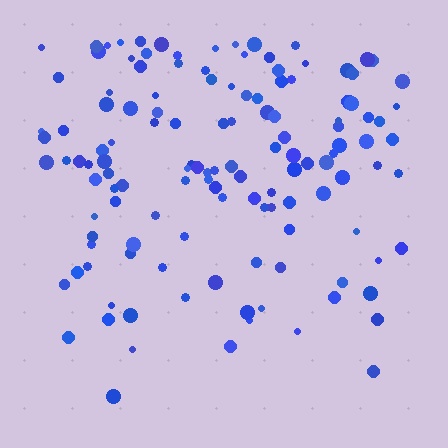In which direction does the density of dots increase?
From bottom to top, with the top side densest.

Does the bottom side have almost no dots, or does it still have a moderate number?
Still a moderate number, just noticeably fewer than the top.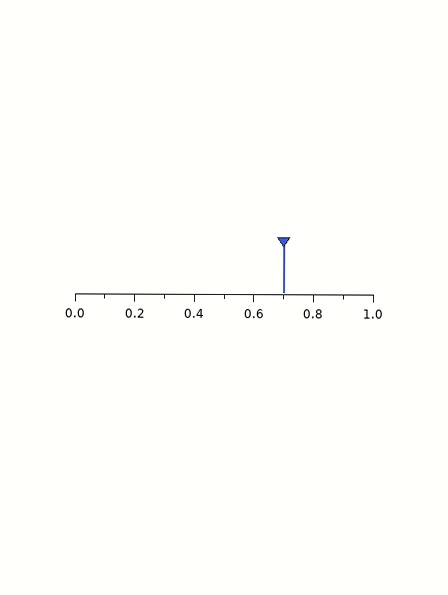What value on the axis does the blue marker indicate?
The marker indicates approximately 0.7.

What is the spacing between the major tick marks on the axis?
The major ticks are spaced 0.2 apart.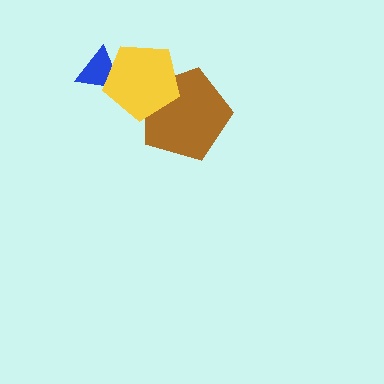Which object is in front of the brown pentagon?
The yellow pentagon is in front of the brown pentagon.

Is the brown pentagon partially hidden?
Yes, it is partially covered by another shape.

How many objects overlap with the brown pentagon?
1 object overlaps with the brown pentagon.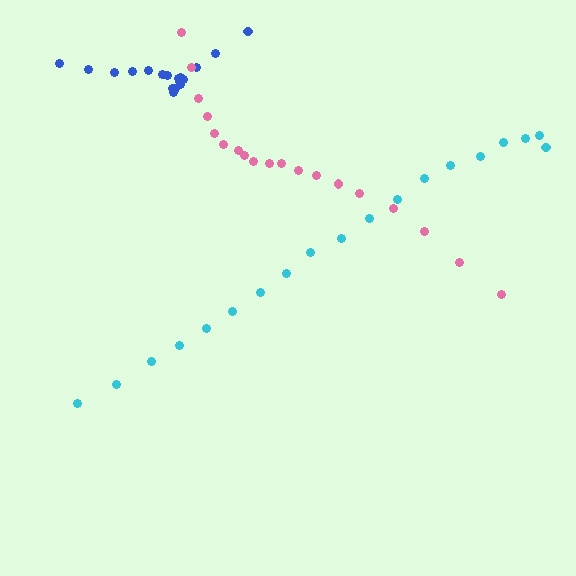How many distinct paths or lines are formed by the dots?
There are 3 distinct paths.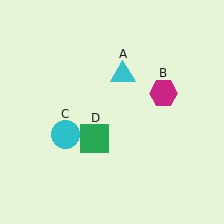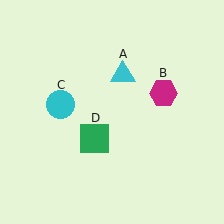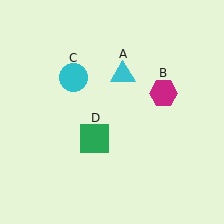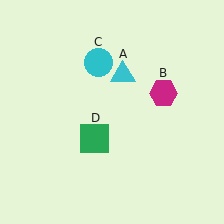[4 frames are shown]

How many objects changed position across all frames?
1 object changed position: cyan circle (object C).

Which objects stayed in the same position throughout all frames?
Cyan triangle (object A) and magenta hexagon (object B) and green square (object D) remained stationary.